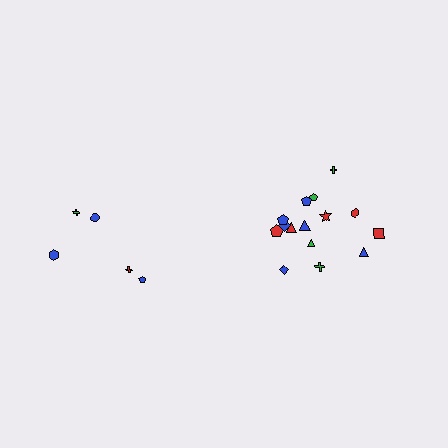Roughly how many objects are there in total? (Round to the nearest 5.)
Roughly 20 objects in total.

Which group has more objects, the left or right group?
The right group.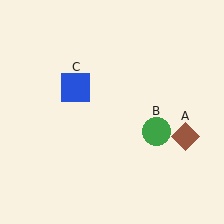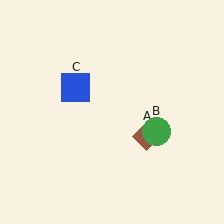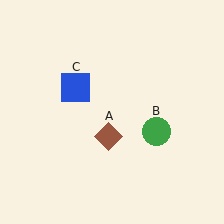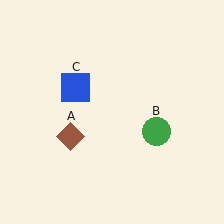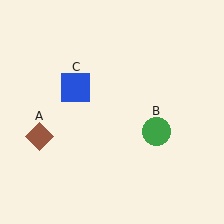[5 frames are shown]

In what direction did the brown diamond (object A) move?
The brown diamond (object A) moved left.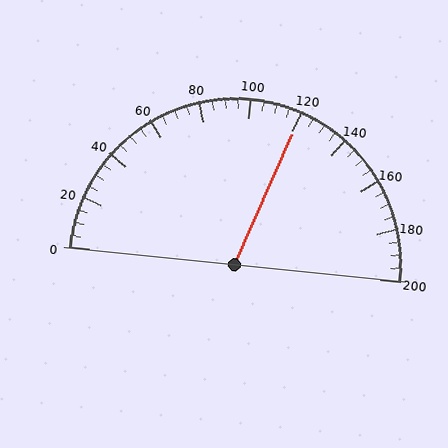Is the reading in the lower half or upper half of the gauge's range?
The reading is in the upper half of the range (0 to 200).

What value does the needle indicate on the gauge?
The needle indicates approximately 120.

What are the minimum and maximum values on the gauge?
The gauge ranges from 0 to 200.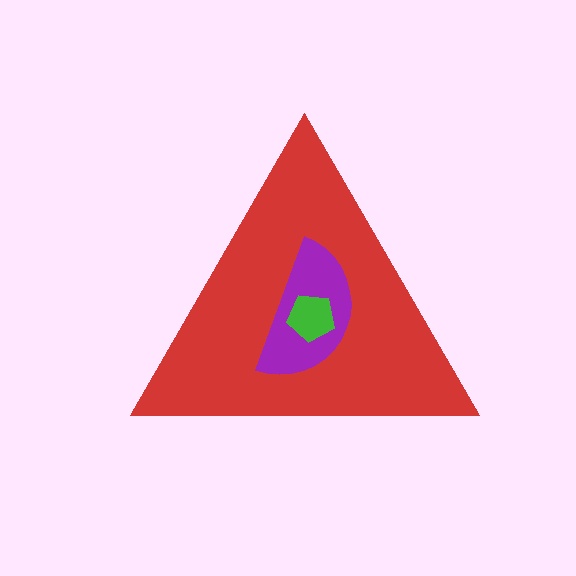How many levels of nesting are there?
3.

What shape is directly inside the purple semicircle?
The green pentagon.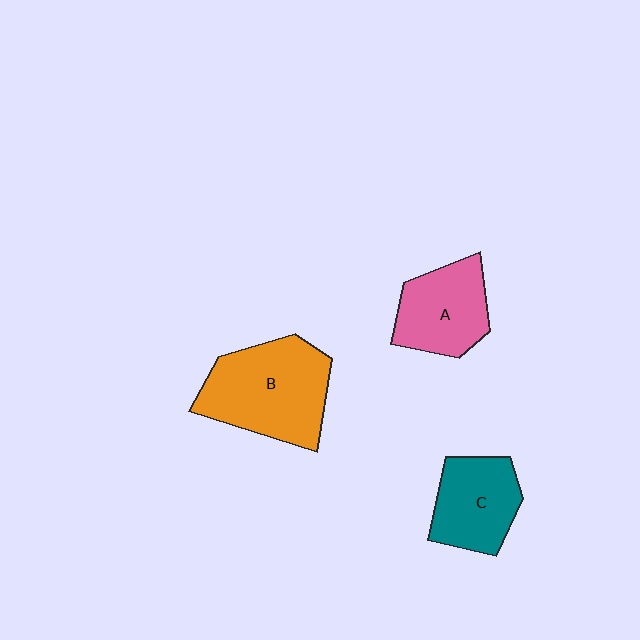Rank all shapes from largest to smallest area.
From largest to smallest: B (orange), A (pink), C (teal).